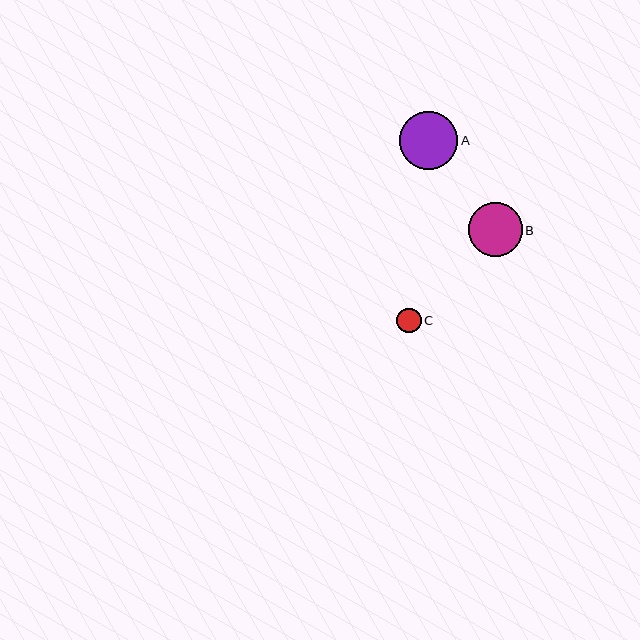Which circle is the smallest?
Circle C is the smallest with a size of approximately 25 pixels.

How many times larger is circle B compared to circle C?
Circle B is approximately 2.2 times the size of circle C.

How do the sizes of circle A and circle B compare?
Circle A and circle B are approximately the same size.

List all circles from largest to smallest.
From largest to smallest: A, B, C.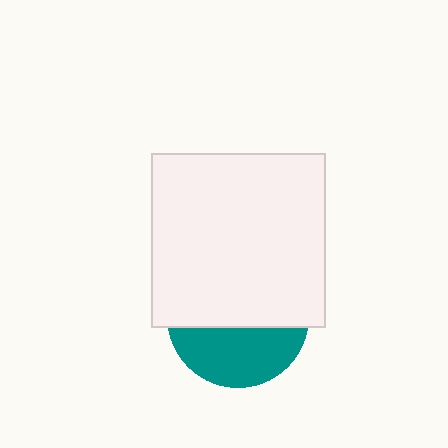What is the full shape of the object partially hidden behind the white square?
The partially hidden object is a teal circle.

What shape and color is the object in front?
The object in front is a white square.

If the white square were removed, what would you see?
You would see the complete teal circle.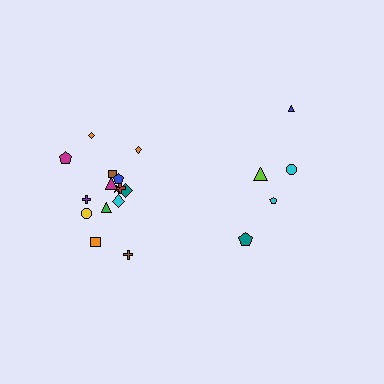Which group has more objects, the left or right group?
The left group.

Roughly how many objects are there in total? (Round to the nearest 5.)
Roughly 20 objects in total.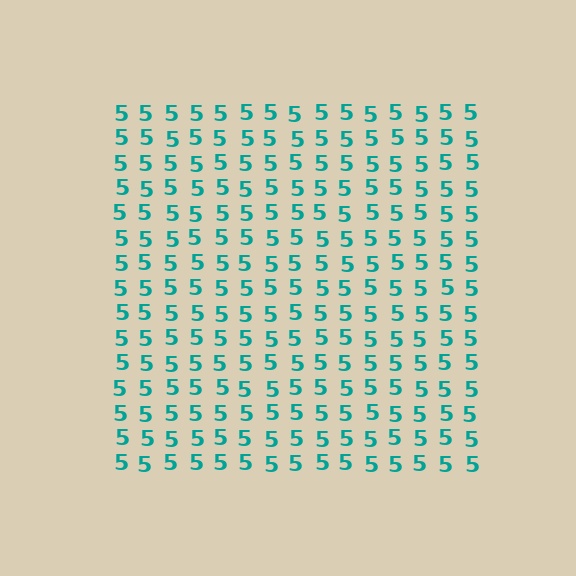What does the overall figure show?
The overall figure shows a square.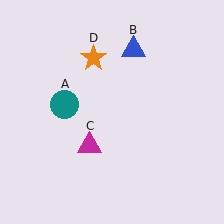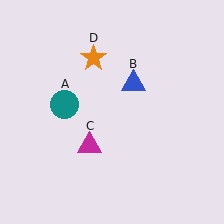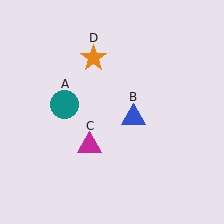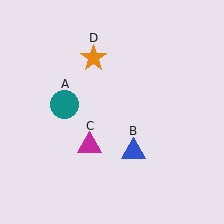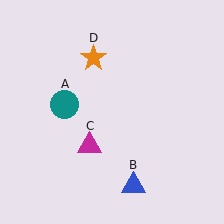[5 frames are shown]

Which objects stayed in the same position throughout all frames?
Teal circle (object A) and magenta triangle (object C) and orange star (object D) remained stationary.